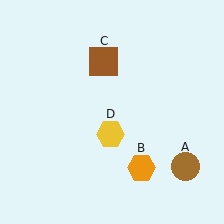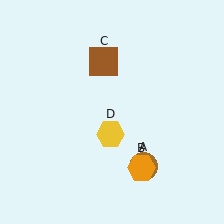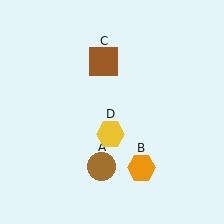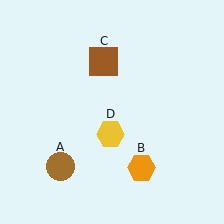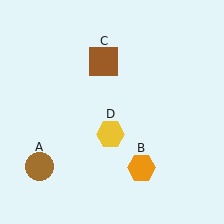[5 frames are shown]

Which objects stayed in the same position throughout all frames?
Orange hexagon (object B) and brown square (object C) and yellow hexagon (object D) remained stationary.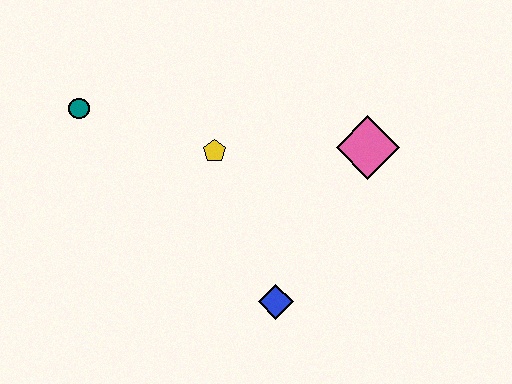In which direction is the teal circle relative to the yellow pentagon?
The teal circle is to the left of the yellow pentagon.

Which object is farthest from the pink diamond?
The teal circle is farthest from the pink diamond.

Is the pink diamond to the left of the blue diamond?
No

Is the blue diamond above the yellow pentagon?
No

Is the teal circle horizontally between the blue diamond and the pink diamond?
No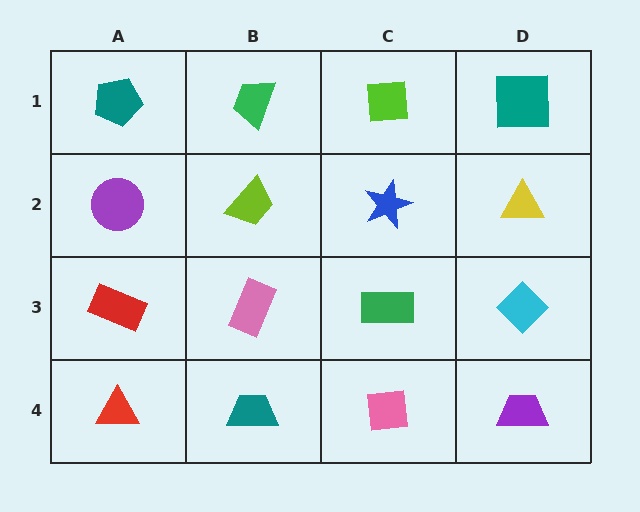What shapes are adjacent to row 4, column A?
A red rectangle (row 3, column A), a teal trapezoid (row 4, column B).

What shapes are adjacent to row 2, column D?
A teal square (row 1, column D), a cyan diamond (row 3, column D), a blue star (row 2, column C).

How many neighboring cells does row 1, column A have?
2.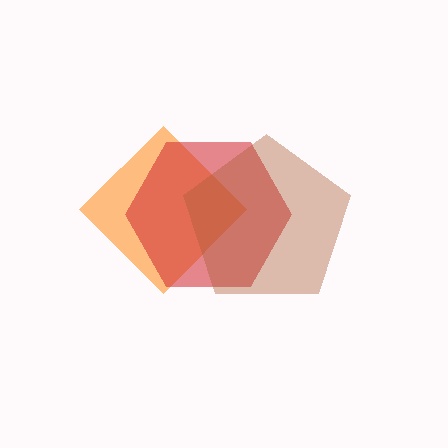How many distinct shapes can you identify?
There are 3 distinct shapes: an orange diamond, a red hexagon, a brown pentagon.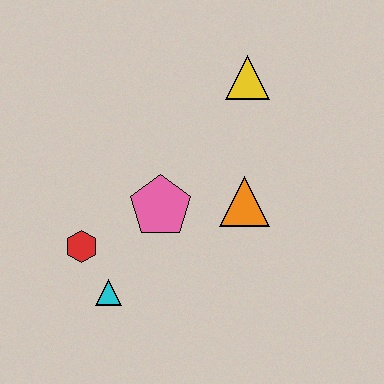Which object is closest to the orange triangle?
The pink pentagon is closest to the orange triangle.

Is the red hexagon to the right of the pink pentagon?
No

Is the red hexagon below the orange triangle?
Yes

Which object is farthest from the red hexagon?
The yellow triangle is farthest from the red hexagon.